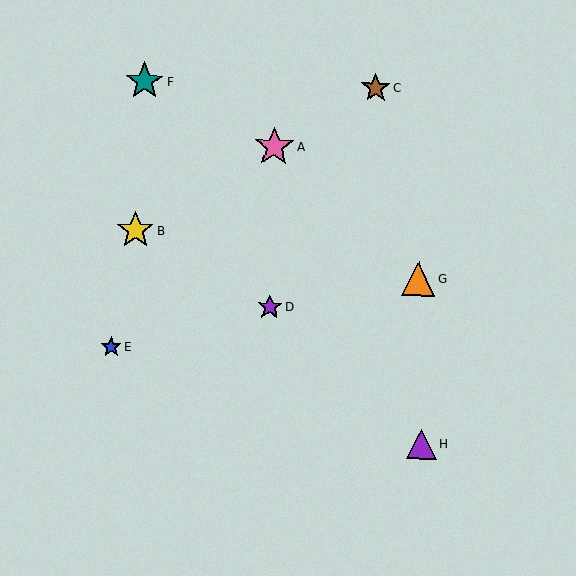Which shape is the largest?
The pink star (labeled A) is the largest.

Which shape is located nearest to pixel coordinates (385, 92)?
The brown star (labeled C) at (375, 88) is nearest to that location.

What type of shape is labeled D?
Shape D is a purple star.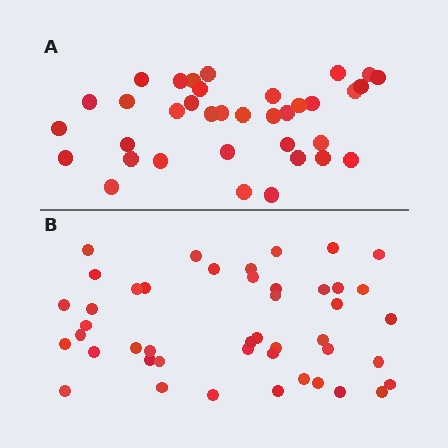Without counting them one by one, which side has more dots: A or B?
Region B (the bottom region) has more dots.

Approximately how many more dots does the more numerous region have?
Region B has roughly 8 or so more dots than region A.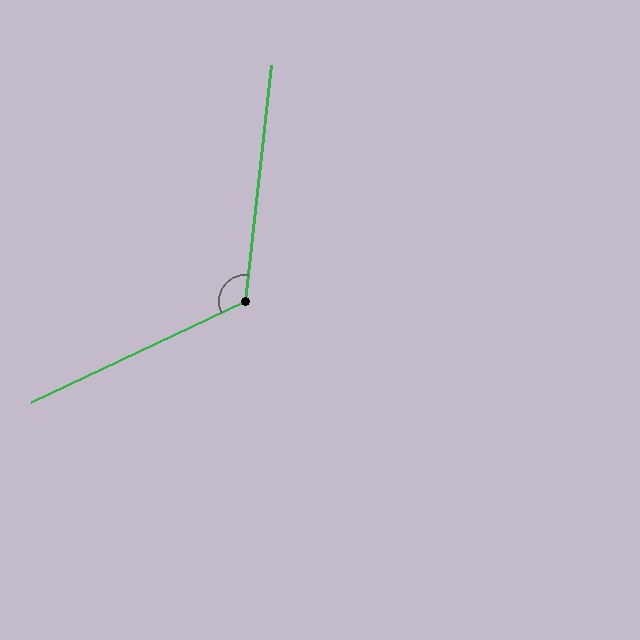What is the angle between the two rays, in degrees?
Approximately 121 degrees.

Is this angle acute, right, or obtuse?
It is obtuse.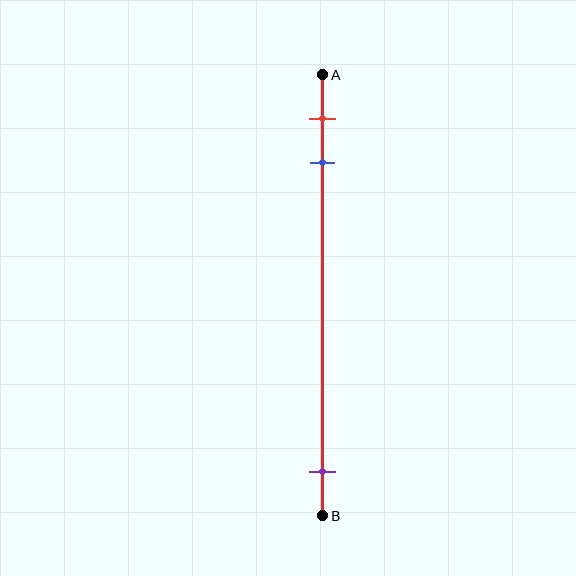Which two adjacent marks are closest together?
The red and blue marks are the closest adjacent pair.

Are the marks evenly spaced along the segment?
No, the marks are not evenly spaced.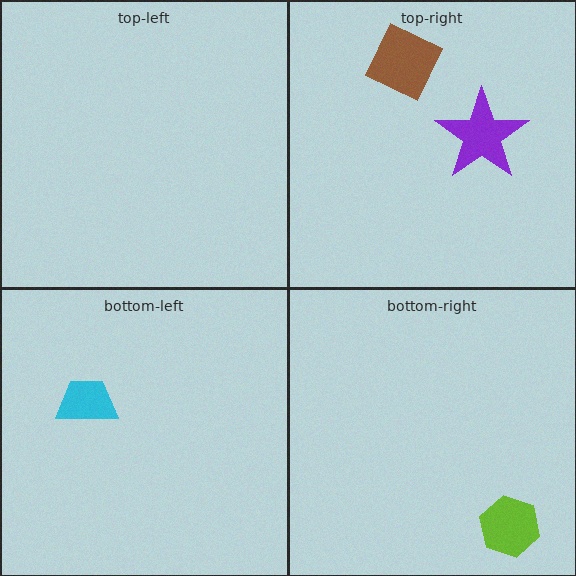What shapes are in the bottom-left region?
The cyan trapezoid.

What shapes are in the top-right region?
The brown diamond, the purple star.